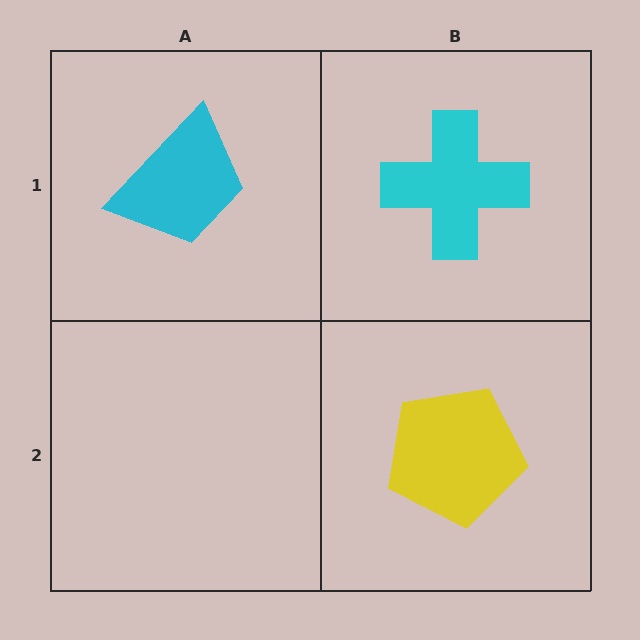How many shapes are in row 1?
2 shapes.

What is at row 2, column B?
A yellow pentagon.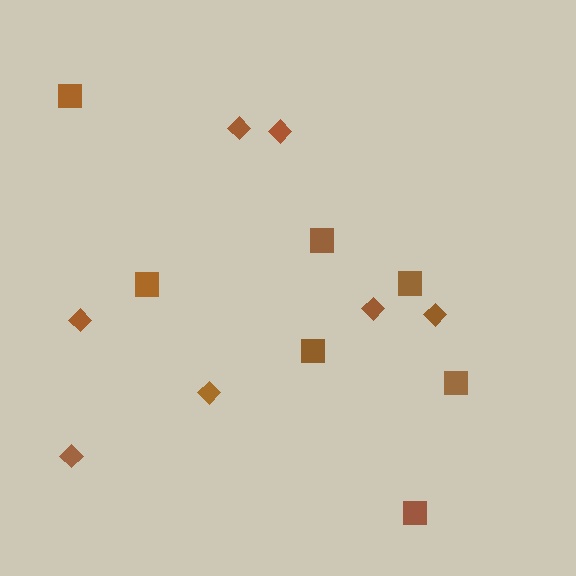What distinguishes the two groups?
There are 2 groups: one group of diamonds (7) and one group of squares (7).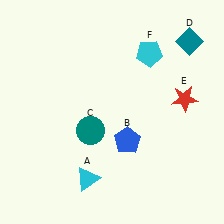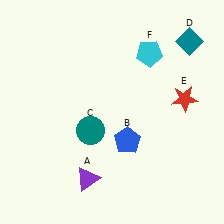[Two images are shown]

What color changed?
The triangle (A) changed from cyan in Image 1 to purple in Image 2.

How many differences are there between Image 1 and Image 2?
There is 1 difference between the two images.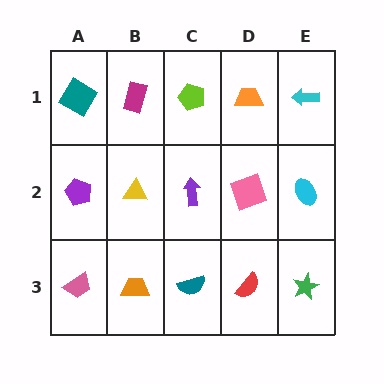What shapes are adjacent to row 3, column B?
A yellow triangle (row 2, column B), a pink trapezoid (row 3, column A), a teal semicircle (row 3, column C).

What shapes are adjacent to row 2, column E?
A cyan arrow (row 1, column E), a green star (row 3, column E), a pink square (row 2, column D).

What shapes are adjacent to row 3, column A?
A purple pentagon (row 2, column A), an orange trapezoid (row 3, column B).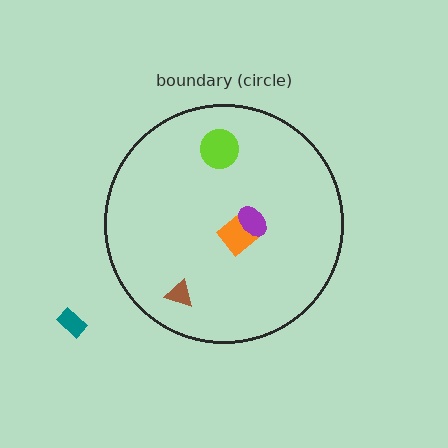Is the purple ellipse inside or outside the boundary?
Inside.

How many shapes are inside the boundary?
4 inside, 1 outside.